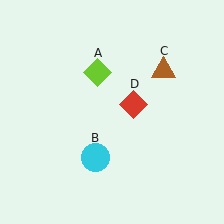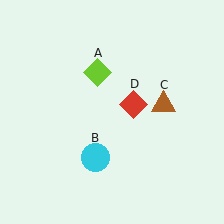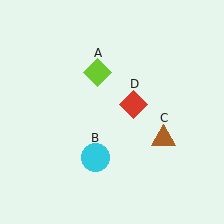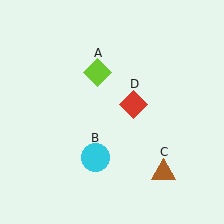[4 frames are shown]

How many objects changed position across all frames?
1 object changed position: brown triangle (object C).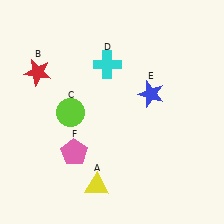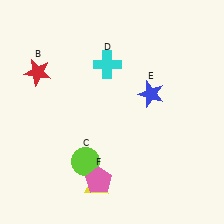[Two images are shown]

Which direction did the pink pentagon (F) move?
The pink pentagon (F) moved down.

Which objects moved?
The objects that moved are: the lime circle (C), the pink pentagon (F).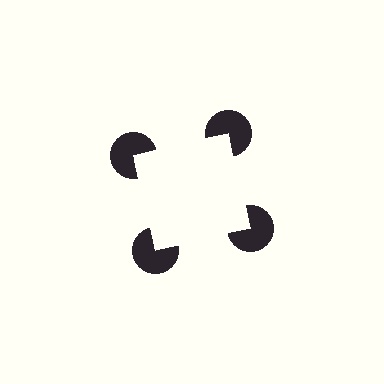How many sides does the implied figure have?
4 sides.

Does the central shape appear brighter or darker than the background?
It typically appears slightly brighter than the background, even though no actual brightness change is drawn.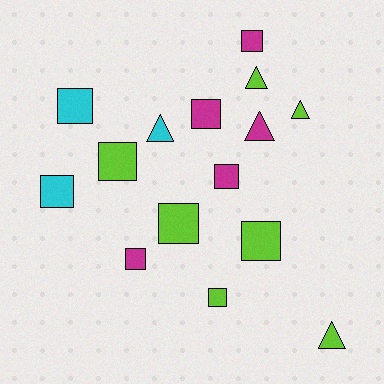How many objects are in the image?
There are 15 objects.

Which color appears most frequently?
Lime, with 7 objects.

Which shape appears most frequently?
Square, with 10 objects.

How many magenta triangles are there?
There is 1 magenta triangle.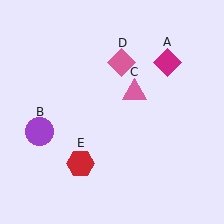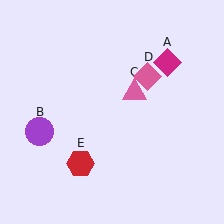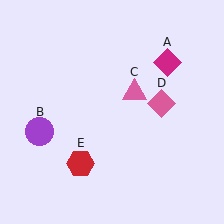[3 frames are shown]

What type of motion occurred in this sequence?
The pink diamond (object D) rotated clockwise around the center of the scene.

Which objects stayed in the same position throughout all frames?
Magenta diamond (object A) and purple circle (object B) and pink triangle (object C) and red hexagon (object E) remained stationary.